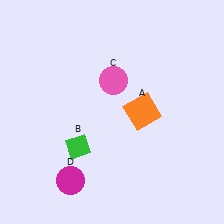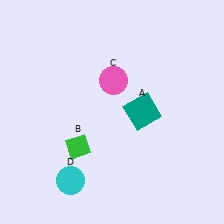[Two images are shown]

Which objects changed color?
A changed from orange to teal. D changed from magenta to cyan.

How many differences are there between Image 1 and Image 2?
There are 2 differences between the two images.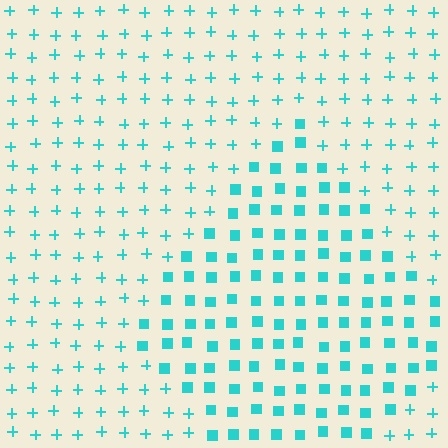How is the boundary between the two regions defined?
The boundary is defined by a change in element shape: squares inside vs. plus signs outside. All elements share the same color and spacing.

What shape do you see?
I see a diamond.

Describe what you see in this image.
The image is filled with small cyan elements arranged in a uniform grid. A diamond-shaped region contains squares, while the surrounding area contains plus signs. The boundary is defined purely by the change in element shape.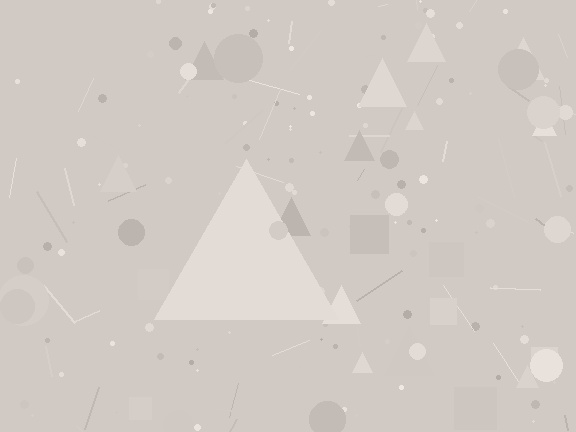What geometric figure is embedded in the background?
A triangle is embedded in the background.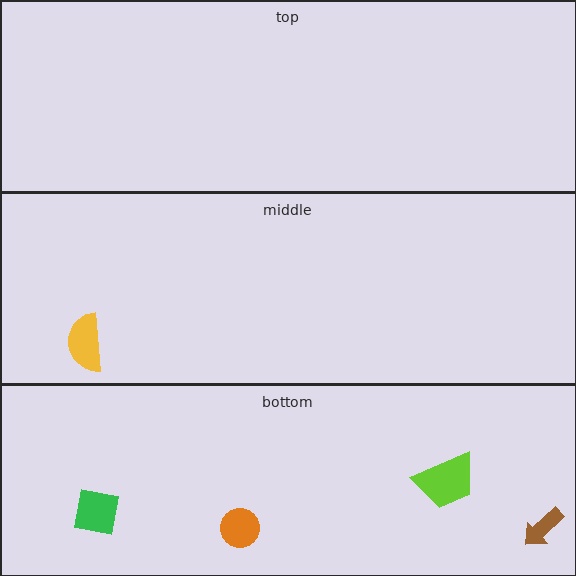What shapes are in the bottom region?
The brown arrow, the green square, the orange circle, the lime trapezoid.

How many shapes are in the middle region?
1.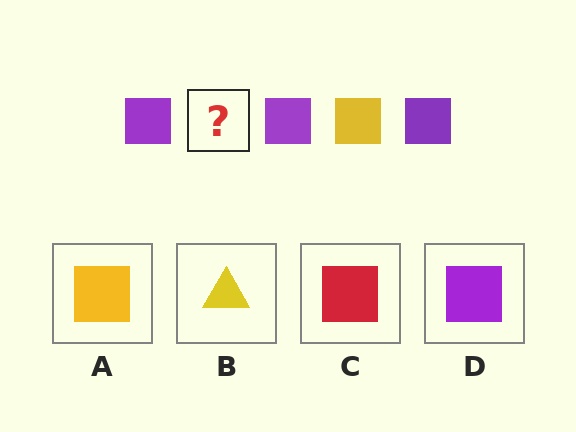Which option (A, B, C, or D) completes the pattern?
A.